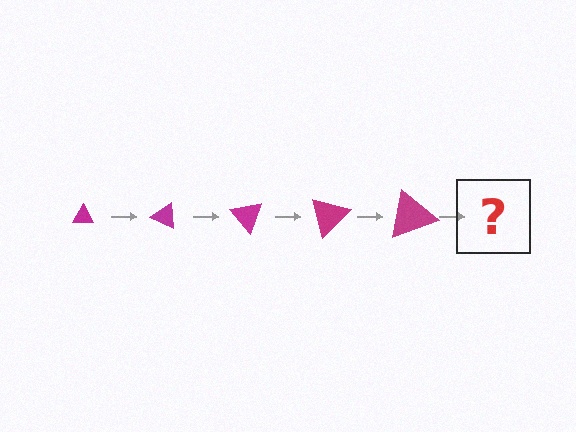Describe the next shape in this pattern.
It should be a triangle, larger than the previous one and rotated 125 degrees from the start.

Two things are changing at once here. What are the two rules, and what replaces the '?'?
The two rules are that the triangle grows larger each step and it rotates 25 degrees each step. The '?' should be a triangle, larger than the previous one and rotated 125 degrees from the start.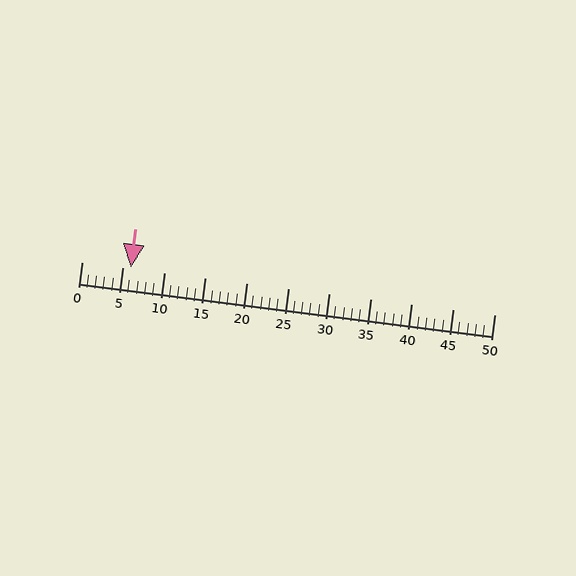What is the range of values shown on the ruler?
The ruler shows values from 0 to 50.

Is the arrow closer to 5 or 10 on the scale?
The arrow is closer to 5.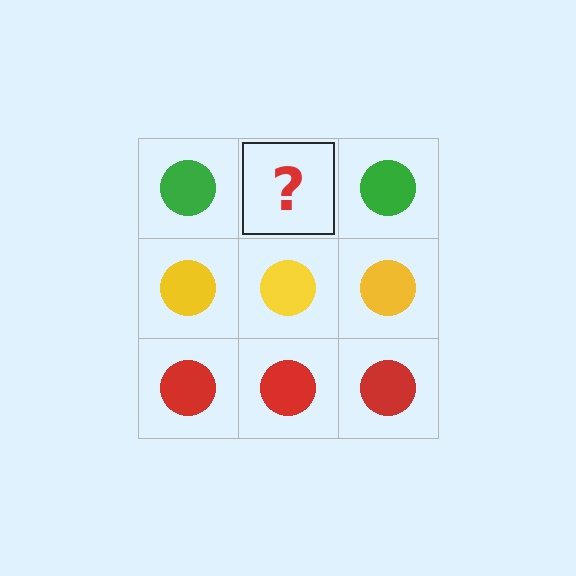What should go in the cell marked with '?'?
The missing cell should contain a green circle.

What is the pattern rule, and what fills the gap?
The rule is that each row has a consistent color. The gap should be filled with a green circle.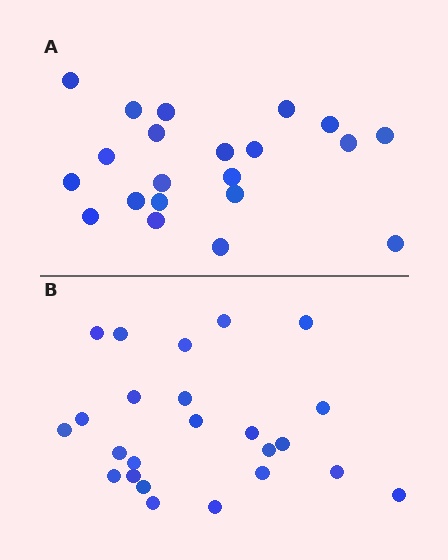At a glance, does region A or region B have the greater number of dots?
Region B (the bottom region) has more dots.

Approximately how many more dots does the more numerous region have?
Region B has just a few more — roughly 2 or 3 more dots than region A.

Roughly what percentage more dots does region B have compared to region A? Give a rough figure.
About 15% more.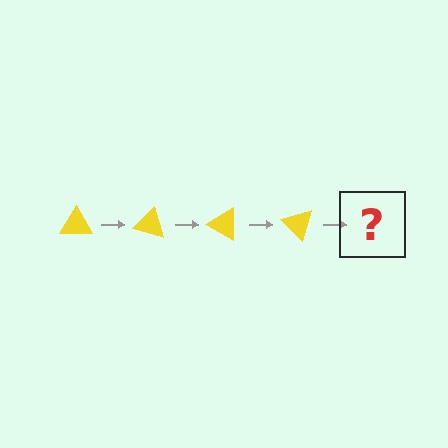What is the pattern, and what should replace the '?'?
The pattern is that the triangle rotates 15 degrees each step. The '?' should be a yellow triangle rotated 60 degrees.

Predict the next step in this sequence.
The next step is a yellow triangle rotated 60 degrees.